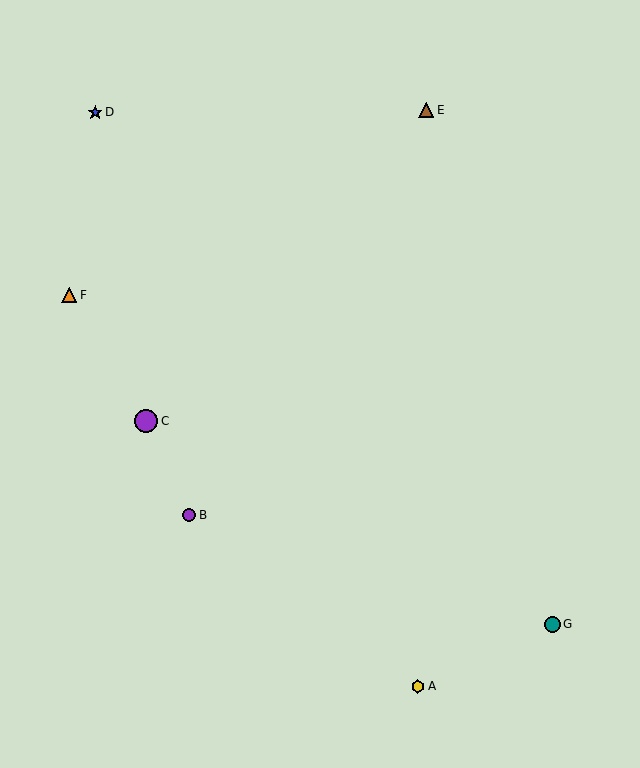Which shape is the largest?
The purple circle (labeled C) is the largest.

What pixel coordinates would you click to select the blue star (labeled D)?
Click at (95, 112) to select the blue star D.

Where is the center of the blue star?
The center of the blue star is at (95, 112).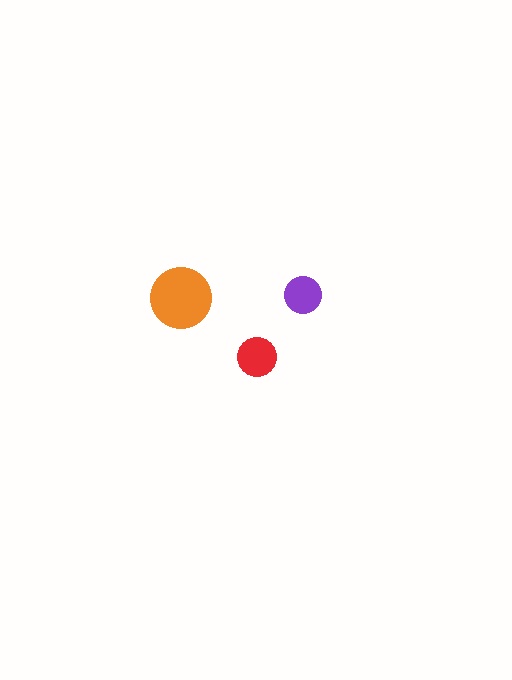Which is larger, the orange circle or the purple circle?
The orange one.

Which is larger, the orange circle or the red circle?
The orange one.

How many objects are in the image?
There are 3 objects in the image.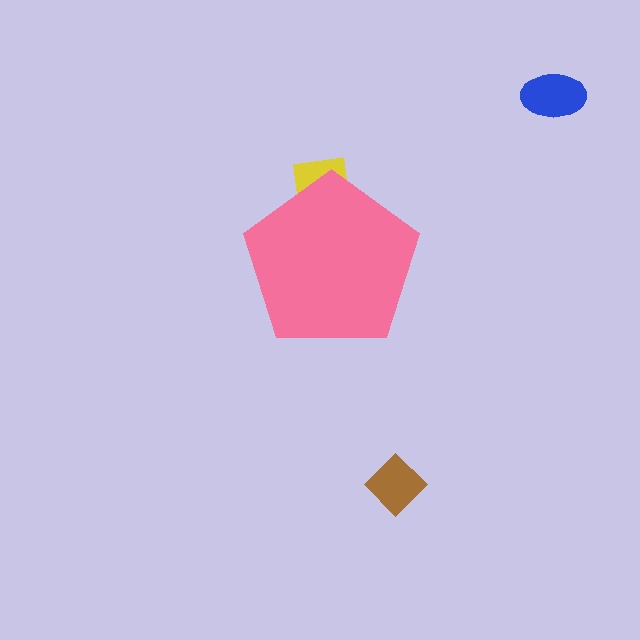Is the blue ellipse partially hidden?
No, the blue ellipse is fully visible.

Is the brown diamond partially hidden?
No, the brown diamond is fully visible.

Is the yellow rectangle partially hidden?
Yes, the yellow rectangle is partially hidden behind the pink pentagon.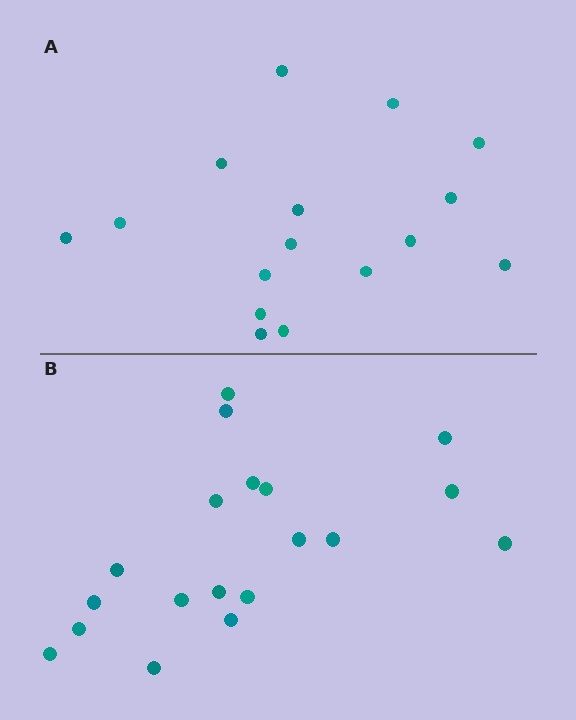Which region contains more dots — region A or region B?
Region B (the bottom region) has more dots.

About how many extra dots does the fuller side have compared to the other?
Region B has just a few more — roughly 2 or 3 more dots than region A.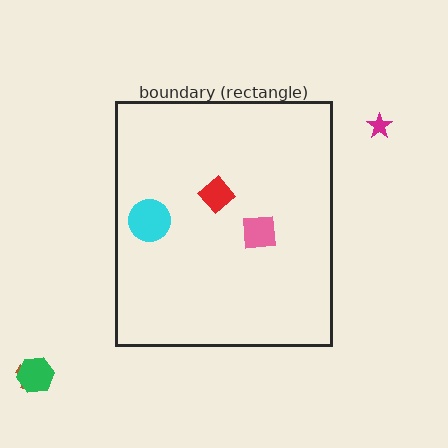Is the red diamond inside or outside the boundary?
Inside.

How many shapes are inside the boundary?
3 inside, 3 outside.